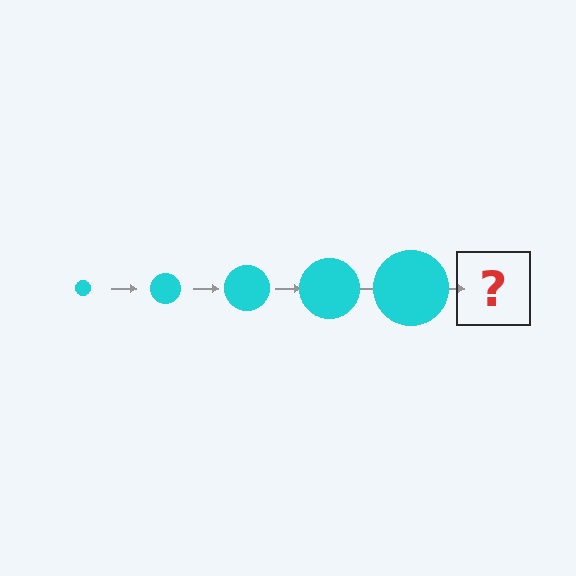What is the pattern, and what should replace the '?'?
The pattern is that the circle gets progressively larger each step. The '?' should be a cyan circle, larger than the previous one.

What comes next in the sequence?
The next element should be a cyan circle, larger than the previous one.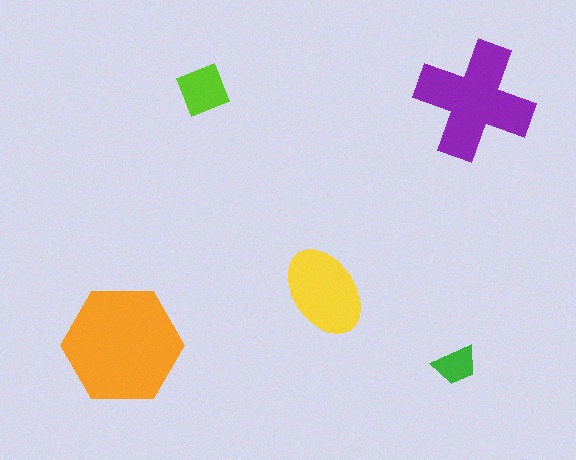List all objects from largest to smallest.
The orange hexagon, the purple cross, the yellow ellipse, the lime diamond, the green trapezoid.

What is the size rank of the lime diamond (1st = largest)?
4th.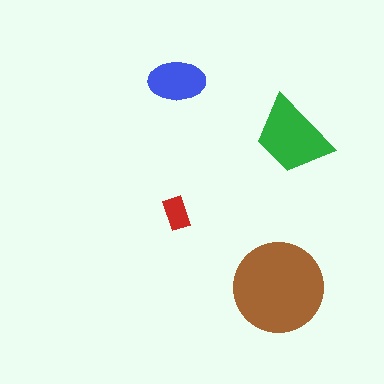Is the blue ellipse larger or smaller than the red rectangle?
Larger.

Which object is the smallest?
The red rectangle.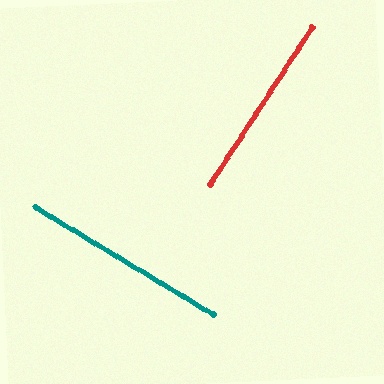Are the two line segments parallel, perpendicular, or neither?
Perpendicular — they meet at approximately 88°.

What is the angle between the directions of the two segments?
Approximately 88 degrees.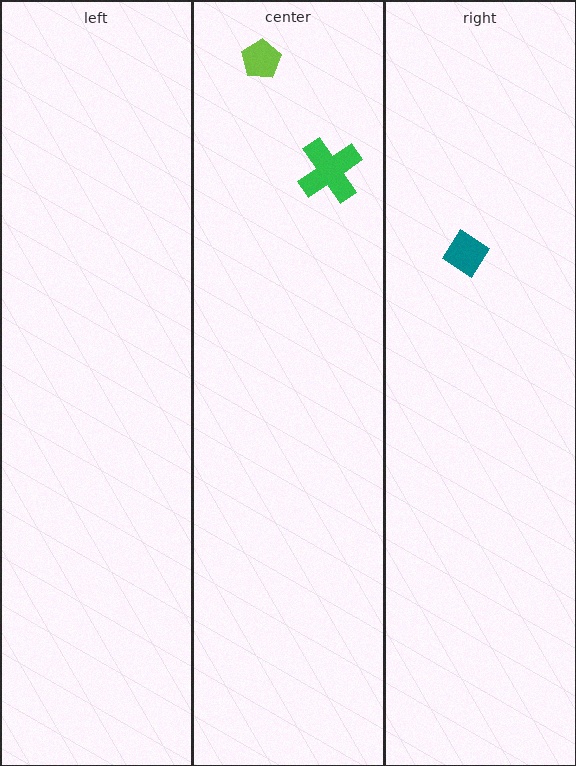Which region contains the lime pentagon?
The center region.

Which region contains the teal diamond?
The right region.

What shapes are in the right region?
The teal diamond.